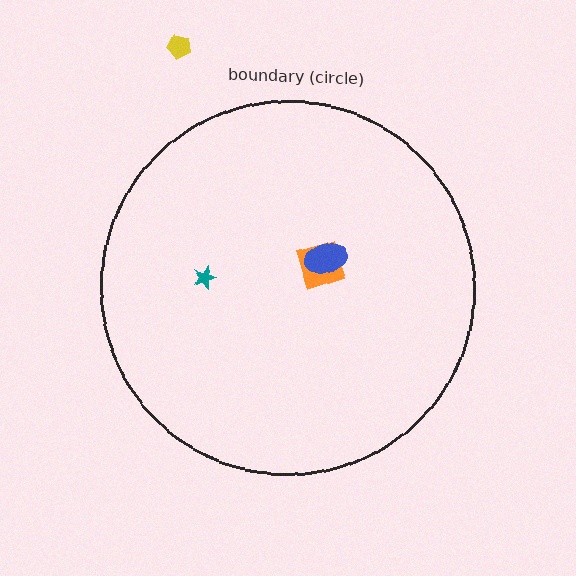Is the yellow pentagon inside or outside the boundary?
Outside.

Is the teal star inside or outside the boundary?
Inside.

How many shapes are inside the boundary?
3 inside, 1 outside.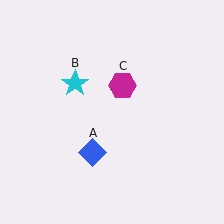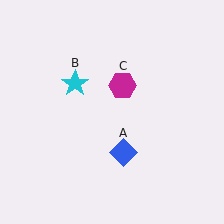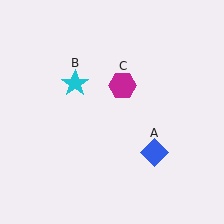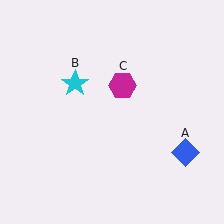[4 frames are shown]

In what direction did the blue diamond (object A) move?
The blue diamond (object A) moved right.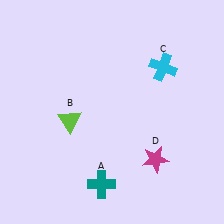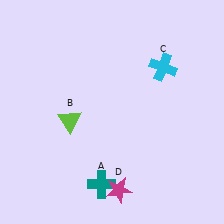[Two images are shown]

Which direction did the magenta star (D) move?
The magenta star (D) moved left.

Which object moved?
The magenta star (D) moved left.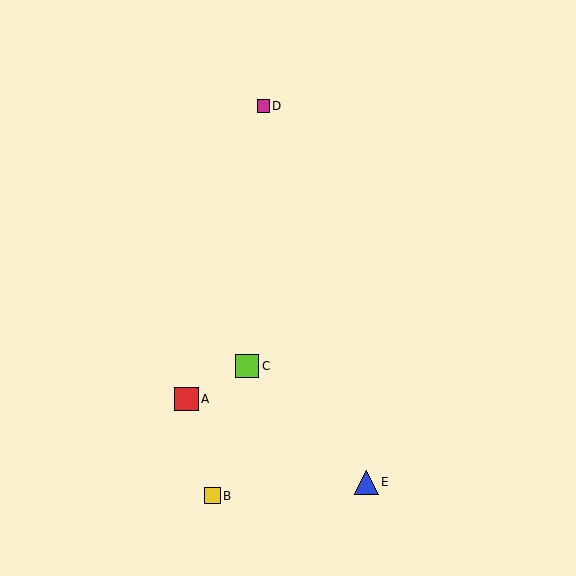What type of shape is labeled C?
Shape C is a lime square.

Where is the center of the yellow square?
The center of the yellow square is at (212, 496).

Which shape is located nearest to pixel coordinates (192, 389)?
The red square (labeled A) at (187, 399) is nearest to that location.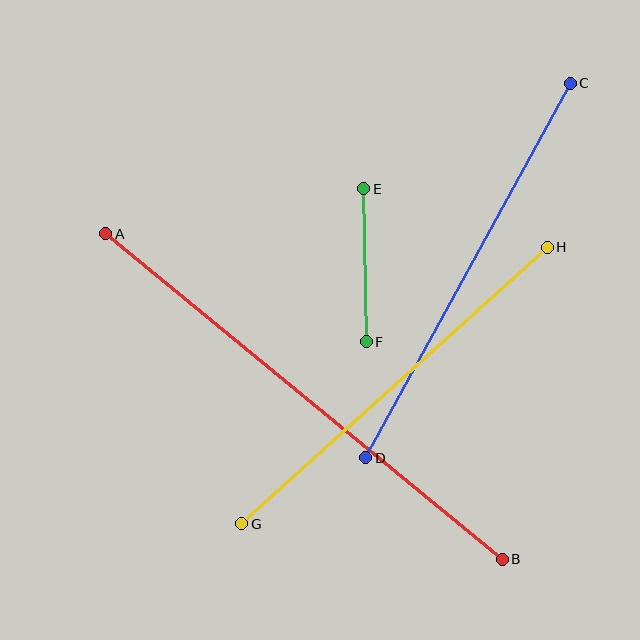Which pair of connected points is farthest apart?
Points A and B are farthest apart.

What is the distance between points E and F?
The distance is approximately 153 pixels.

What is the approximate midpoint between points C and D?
The midpoint is at approximately (468, 271) pixels.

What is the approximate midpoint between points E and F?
The midpoint is at approximately (365, 265) pixels.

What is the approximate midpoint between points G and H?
The midpoint is at approximately (395, 386) pixels.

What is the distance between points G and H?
The distance is approximately 412 pixels.